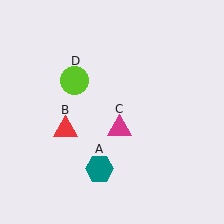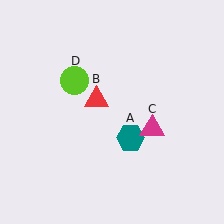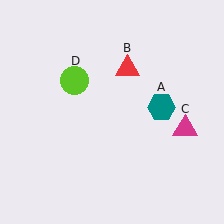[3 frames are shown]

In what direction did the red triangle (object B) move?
The red triangle (object B) moved up and to the right.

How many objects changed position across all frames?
3 objects changed position: teal hexagon (object A), red triangle (object B), magenta triangle (object C).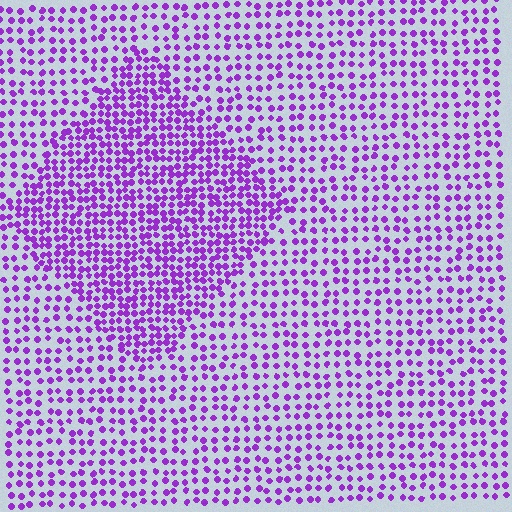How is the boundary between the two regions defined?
The boundary is defined by a change in element density (approximately 1.8x ratio). All elements are the same color, size, and shape.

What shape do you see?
I see a diamond.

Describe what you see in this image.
The image contains small purple elements arranged at two different densities. A diamond-shaped region is visible where the elements are more densely packed than the surrounding area.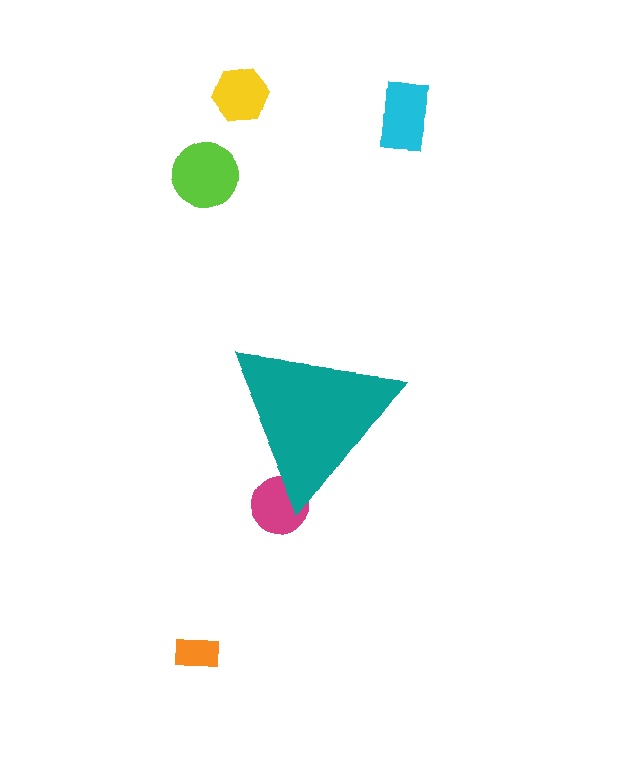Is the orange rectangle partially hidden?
No, the orange rectangle is fully visible.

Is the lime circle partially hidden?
No, the lime circle is fully visible.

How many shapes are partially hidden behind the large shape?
1 shape is partially hidden.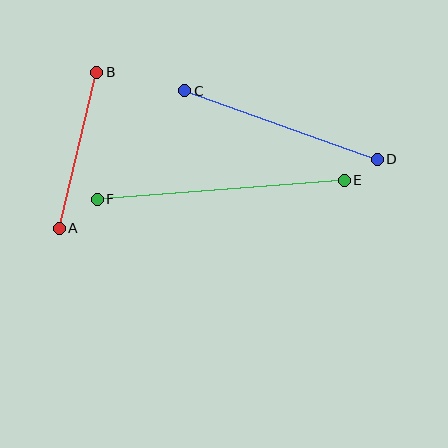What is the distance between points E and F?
The distance is approximately 248 pixels.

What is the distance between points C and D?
The distance is approximately 204 pixels.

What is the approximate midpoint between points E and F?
The midpoint is at approximately (221, 190) pixels.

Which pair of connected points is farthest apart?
Points E and F are farthest apart.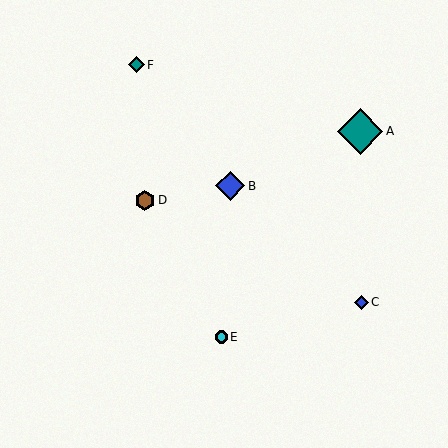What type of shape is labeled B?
Shape B is a blue diamond.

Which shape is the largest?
The teal diamond (labeled A) is the largest.